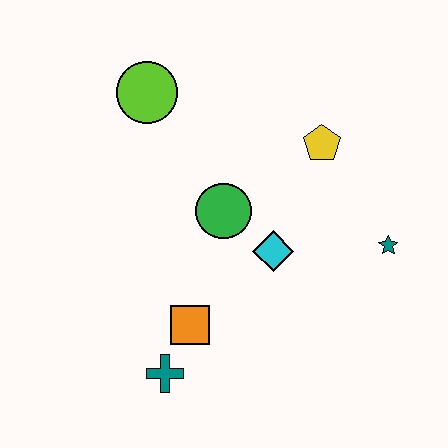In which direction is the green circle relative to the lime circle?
The green circle is below the lime circle.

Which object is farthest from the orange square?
The lime circle is farthest from the orange square.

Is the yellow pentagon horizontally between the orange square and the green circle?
No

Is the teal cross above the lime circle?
No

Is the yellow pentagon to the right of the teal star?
No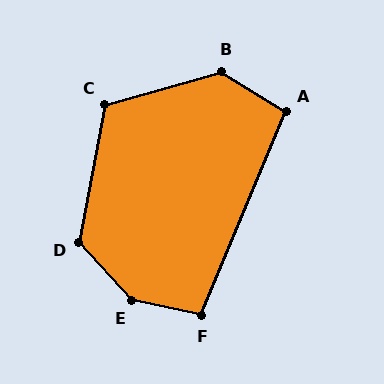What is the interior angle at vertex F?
Approximately 100 degrees (obtuse).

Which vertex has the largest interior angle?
E, at approximately 145 degrees.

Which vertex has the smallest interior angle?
A, at approximately 99 degrees.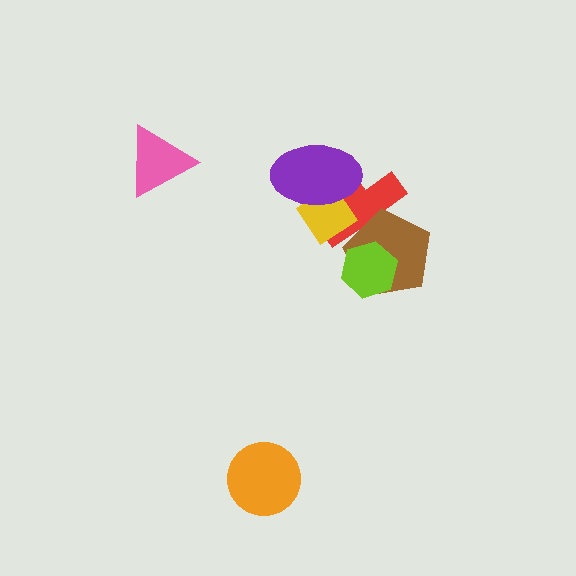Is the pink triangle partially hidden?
No, no other shape covers it.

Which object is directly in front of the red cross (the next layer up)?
The yellow diamond is directly in front of the red cross.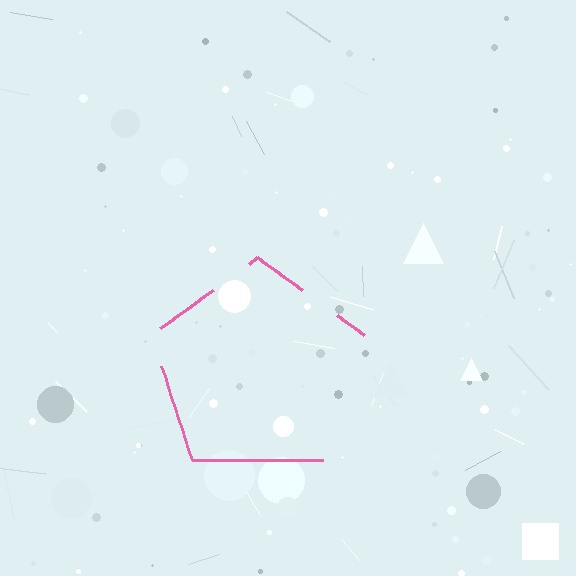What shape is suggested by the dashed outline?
The dashed outline suggests a pentagon.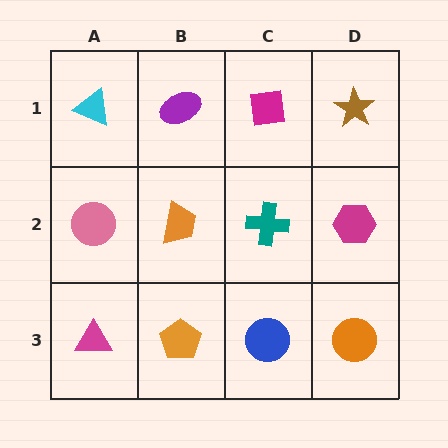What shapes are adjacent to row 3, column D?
A magenta hexagon (row 2, column D), a blue circle (row 3, column C).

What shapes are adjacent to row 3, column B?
An orange trapezoid (row 2, column B), a magenta triangle (row 3, column A), a blue circle (row 3, column C).